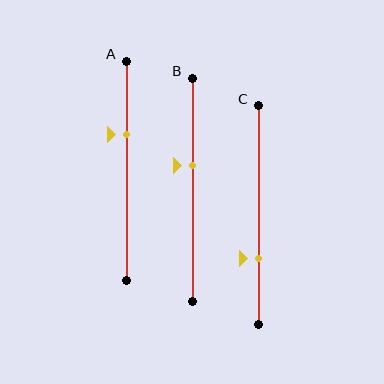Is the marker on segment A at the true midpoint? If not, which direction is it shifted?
No, the marker on segment A is shifted upward by about 16% of the segment length.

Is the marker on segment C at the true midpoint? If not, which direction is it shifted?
No, the marker on segment C is shifted downward by about 20% of the segment length.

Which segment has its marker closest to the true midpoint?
Segment B has its marker closest to the true midpoint.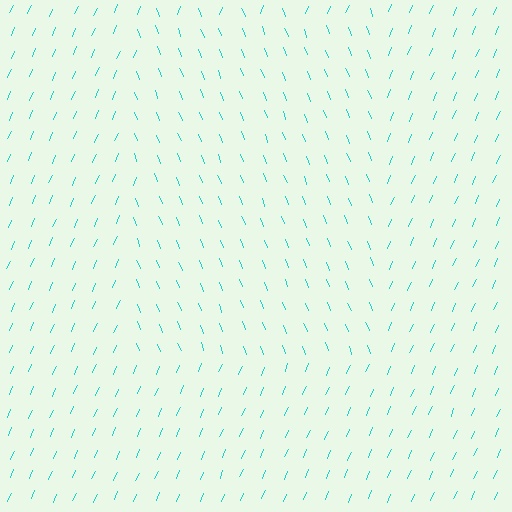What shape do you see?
I see a rectangle.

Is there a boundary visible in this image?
Yes, there is a texture boundary formed by a change in line orientation.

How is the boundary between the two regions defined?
The boundary is defined purely by a change in line orientation (approximately 45 degrees difference). All lines are the same color and thickness.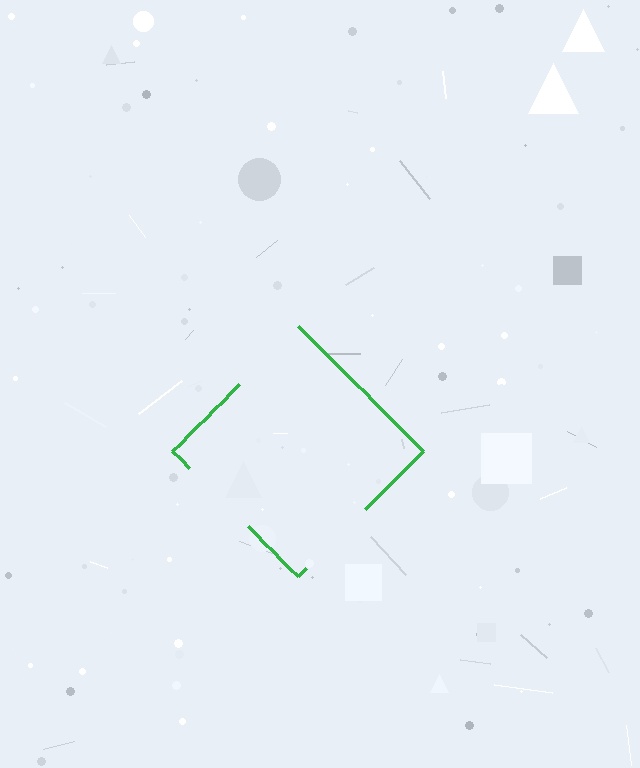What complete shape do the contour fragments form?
The contour fragments form a diamond.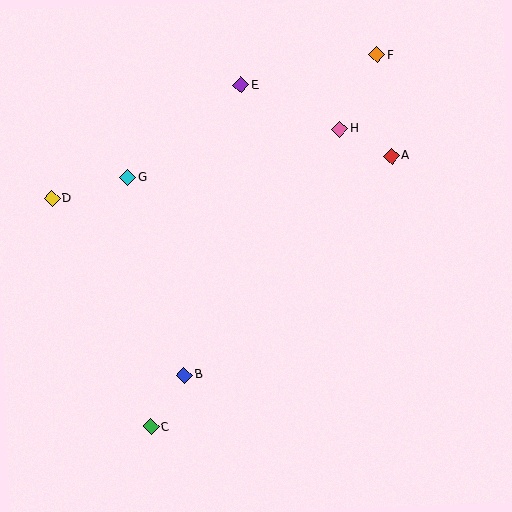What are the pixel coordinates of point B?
Point B is at (184, 375).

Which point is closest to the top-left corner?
Point D is closest to the top-left corner.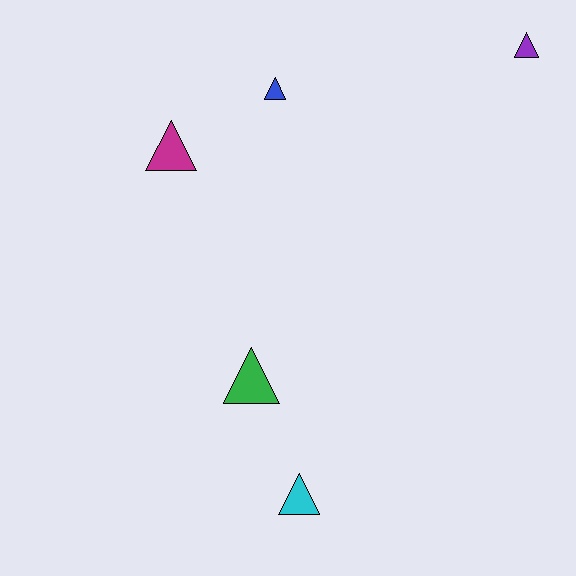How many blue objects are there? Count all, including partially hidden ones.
There is 1 blue object.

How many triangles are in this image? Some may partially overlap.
There are 5 triangles.